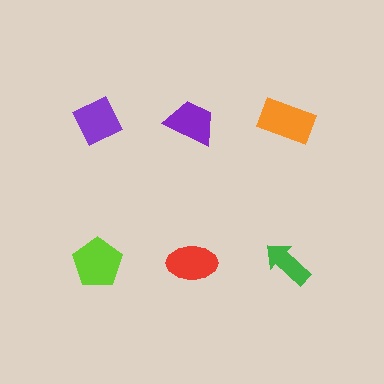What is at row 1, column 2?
A purple trapezoid.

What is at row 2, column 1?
A lime pentagon.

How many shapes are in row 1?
3 shapes.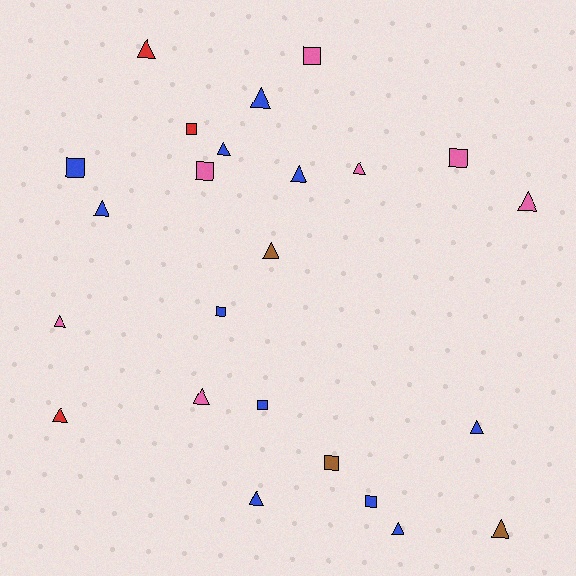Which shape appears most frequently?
Triangle, with 15 objects.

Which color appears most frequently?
Blue, with 11 objects.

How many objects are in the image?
There are 24 objects.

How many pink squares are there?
There are 3 pink squares.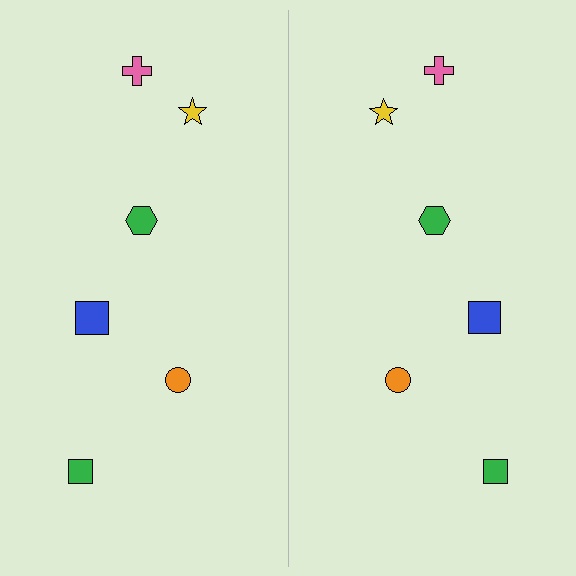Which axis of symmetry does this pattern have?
The pattern has a vertical axis of symmetry running through the center of the image.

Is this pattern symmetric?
Yes, this pattern has bilateral (reflection) symmetry.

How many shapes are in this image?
There are 12 shapes in this image.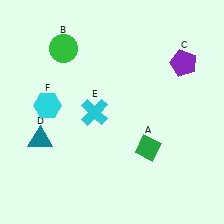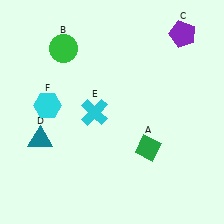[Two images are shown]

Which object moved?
The purple pentagon (C) moved up.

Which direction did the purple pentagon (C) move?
The purple pentagon (C) moved up.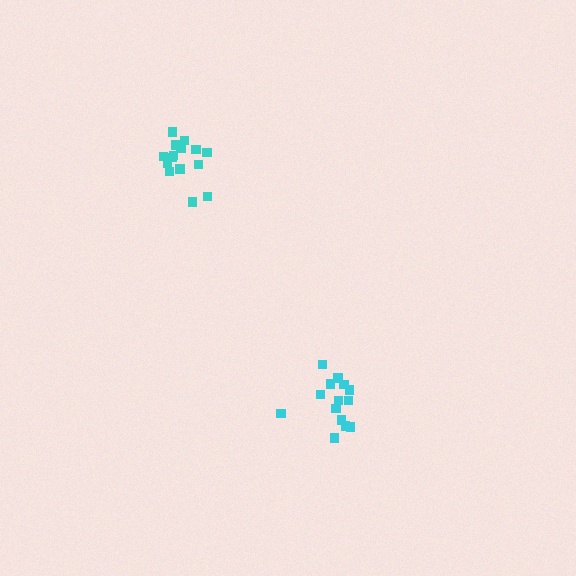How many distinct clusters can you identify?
There are 2 distinct clusters.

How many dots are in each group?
Group 1: 14 dots, Group 2: 16 dots (30 total).